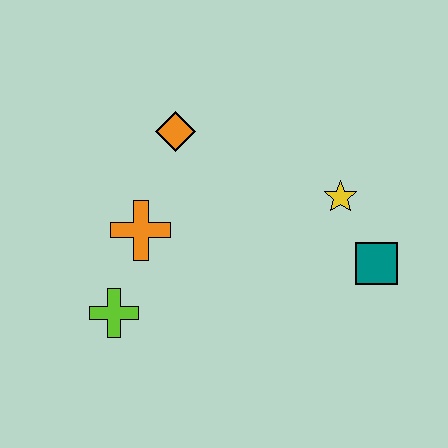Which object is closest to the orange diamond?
The orange cross is closest to the orange diamond.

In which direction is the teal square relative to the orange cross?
The teal square is to the right of the orange cross.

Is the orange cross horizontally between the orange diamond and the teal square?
No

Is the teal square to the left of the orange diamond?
No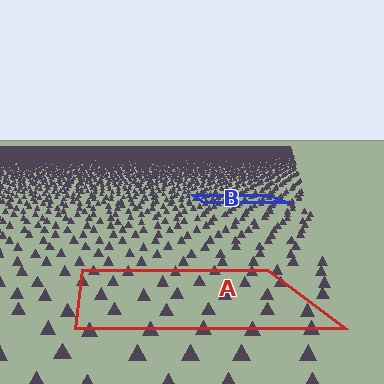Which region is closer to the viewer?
Region A is closer. The texture elements there are larger and more spread out.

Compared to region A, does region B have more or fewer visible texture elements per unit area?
Region B has more texture elements per unit area — they are packed more densely because it is farther away.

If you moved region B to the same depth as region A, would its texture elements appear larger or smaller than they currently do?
They would appear larger. At a closer depth, the same texture elements are projected at a bigger on-screen size.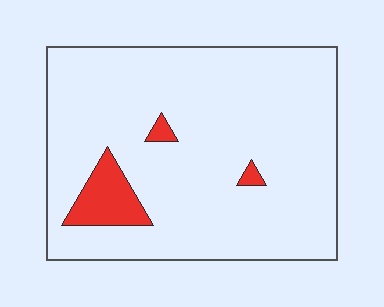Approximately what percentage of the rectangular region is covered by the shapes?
Approximately 10%.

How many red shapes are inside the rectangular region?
3.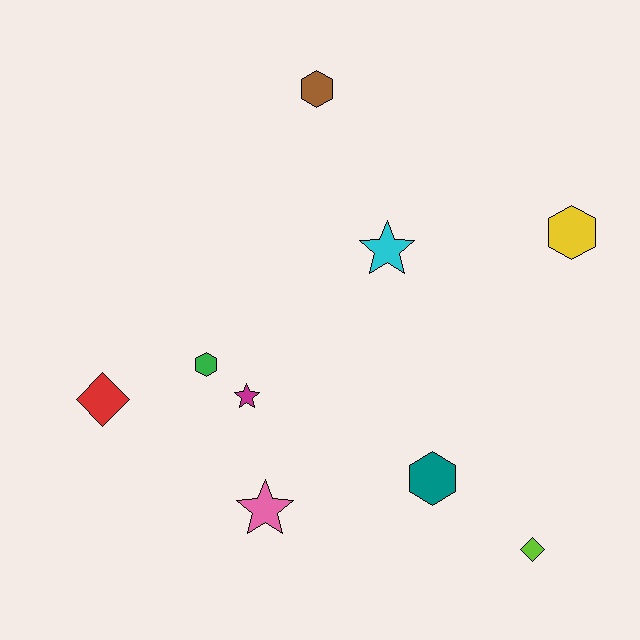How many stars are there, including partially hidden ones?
There are 3 stars.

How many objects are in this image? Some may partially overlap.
There are 9 objects.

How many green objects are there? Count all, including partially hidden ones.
There is 1 green object.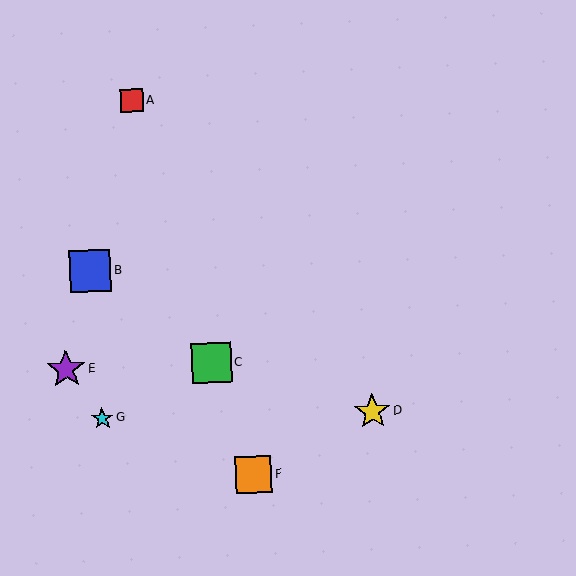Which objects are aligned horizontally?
Objects C, E are aligned horizontally.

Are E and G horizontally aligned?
No, E is at y≈369 and G is at y≈418.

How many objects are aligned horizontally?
2 objects (C, E) are aligned horizontally.